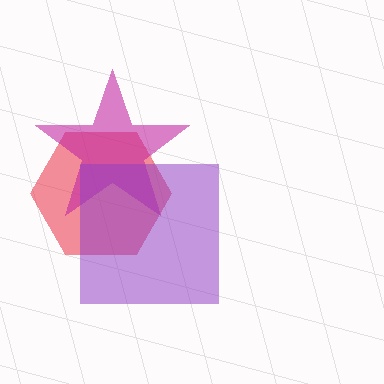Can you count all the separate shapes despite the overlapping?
Yes, there are 3 separate shapes.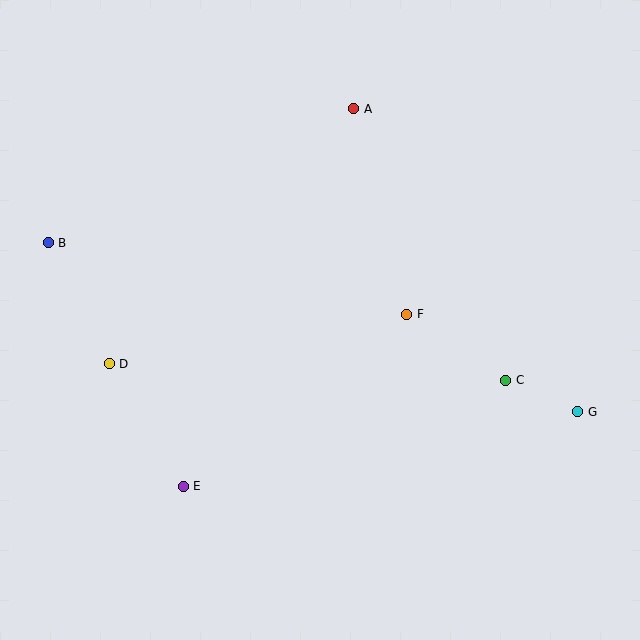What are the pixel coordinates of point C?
Point C is at (506, 380).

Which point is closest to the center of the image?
Point F at (407, 314) is closest to the center.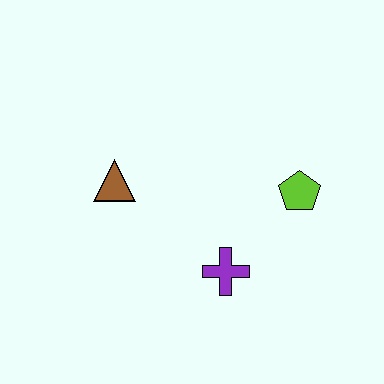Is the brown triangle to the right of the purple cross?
No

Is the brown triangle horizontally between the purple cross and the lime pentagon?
No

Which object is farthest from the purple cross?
The brown triangle is farthest from the purple cross.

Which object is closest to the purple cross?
The lime pentagon is closest to the purple cross.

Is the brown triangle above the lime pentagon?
Yes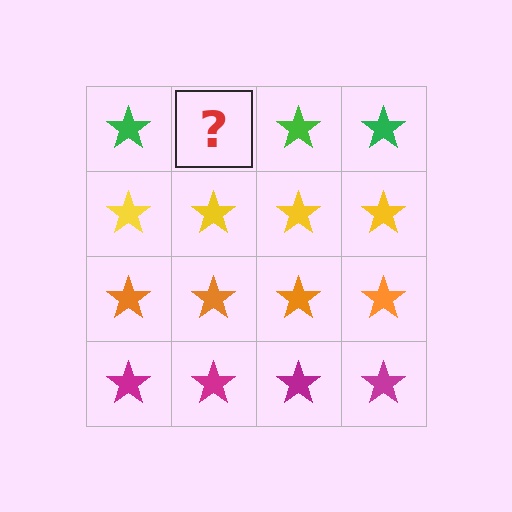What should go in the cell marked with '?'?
The missing cell should contain a green star.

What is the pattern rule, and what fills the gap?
The rule is that each row has a consistent color. The gap should be filled with a green star.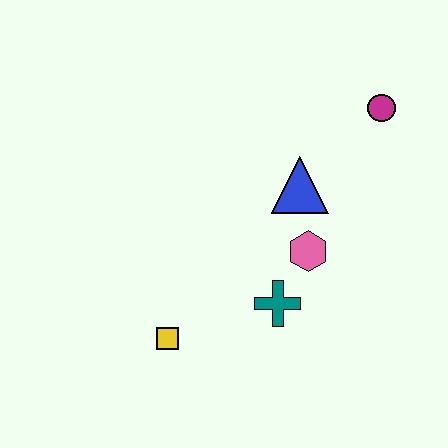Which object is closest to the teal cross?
The pink hexagon is closest to the teal cross.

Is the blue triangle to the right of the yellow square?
Yes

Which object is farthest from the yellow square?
The magenta circle is farthest from the yellow square.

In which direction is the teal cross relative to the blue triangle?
The teal cross is below the blue triangle.